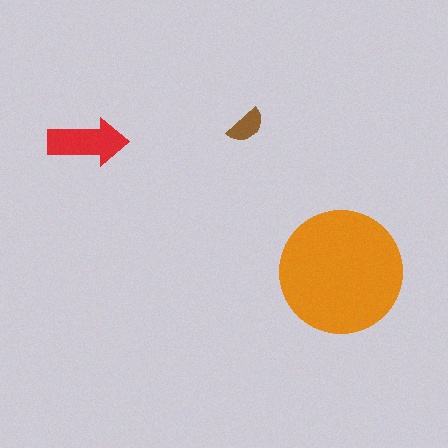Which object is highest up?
The brown semicircle is topmost.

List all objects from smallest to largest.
The brown semicircle, the red arrow, the orange circle.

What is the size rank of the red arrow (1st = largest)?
2nd.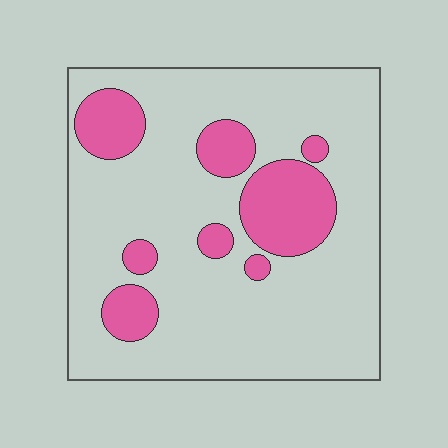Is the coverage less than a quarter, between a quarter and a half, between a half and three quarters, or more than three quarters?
Less than a quarter.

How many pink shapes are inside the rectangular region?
8.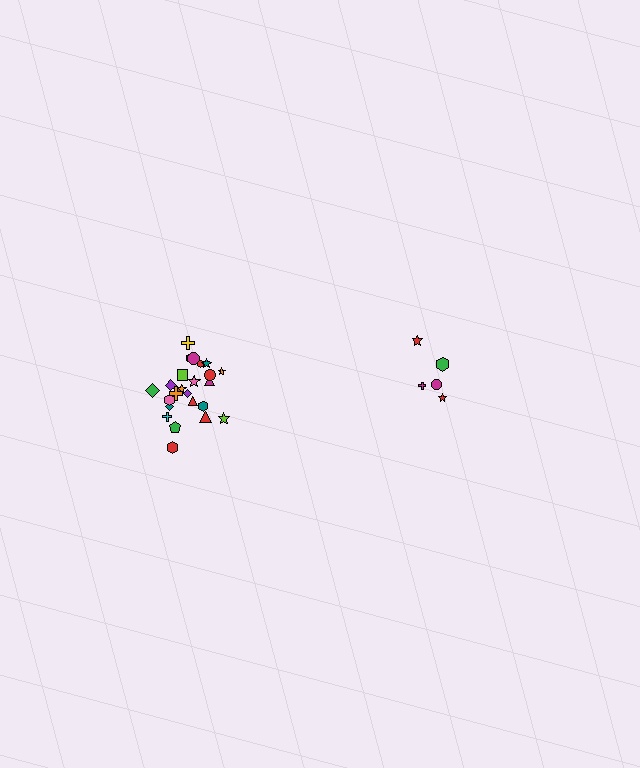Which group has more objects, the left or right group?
The left group.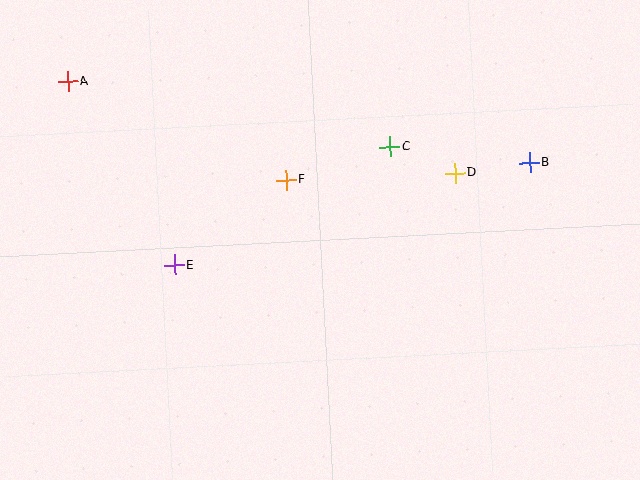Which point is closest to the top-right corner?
Point B is closest to the top-right corner.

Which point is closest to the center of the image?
Point F at (286, 180) is closest to the center.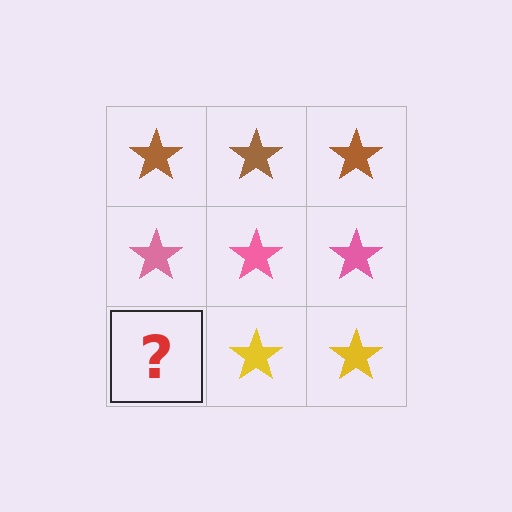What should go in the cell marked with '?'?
The missing cell should contain a yellow star.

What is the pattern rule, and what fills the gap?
The rule is that each row has a consistent color. The gap should be filled with a yellow star.